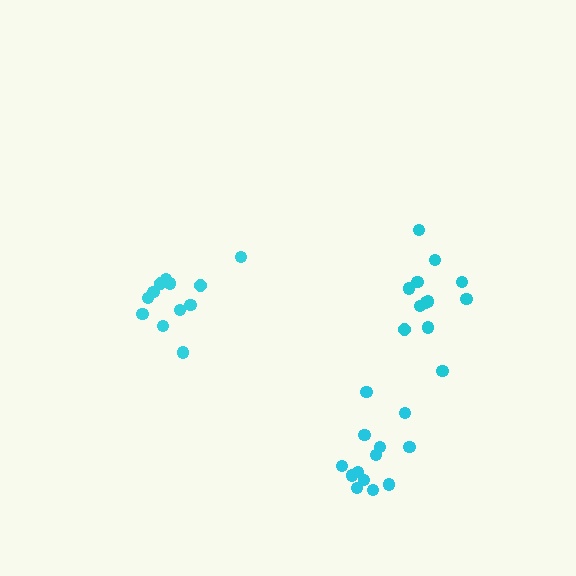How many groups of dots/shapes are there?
There are 3 groups.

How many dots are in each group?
Group 1: 13 dots, Group 2: 13 dots, Group 3: 12 dots (38 total).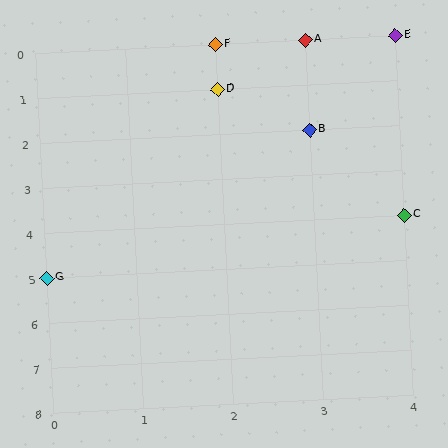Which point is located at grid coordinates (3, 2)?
Point B is at (3, 2).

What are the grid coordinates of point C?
Point C is at grid coordinates (4, 4).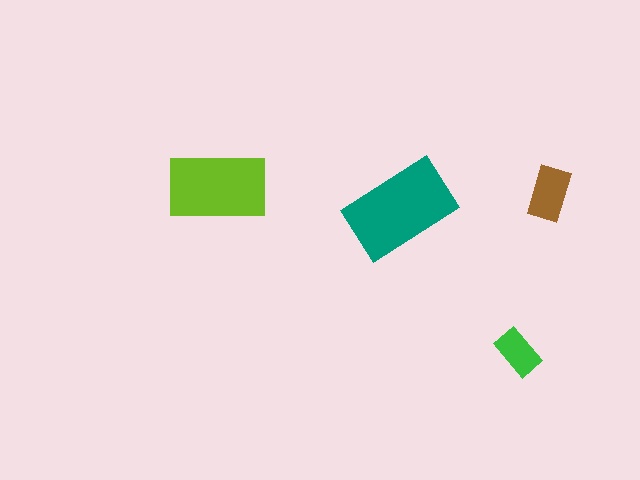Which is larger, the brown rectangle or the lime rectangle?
The lime one.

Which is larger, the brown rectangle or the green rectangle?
The brown one.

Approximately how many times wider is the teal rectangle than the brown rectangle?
About 2 times wider.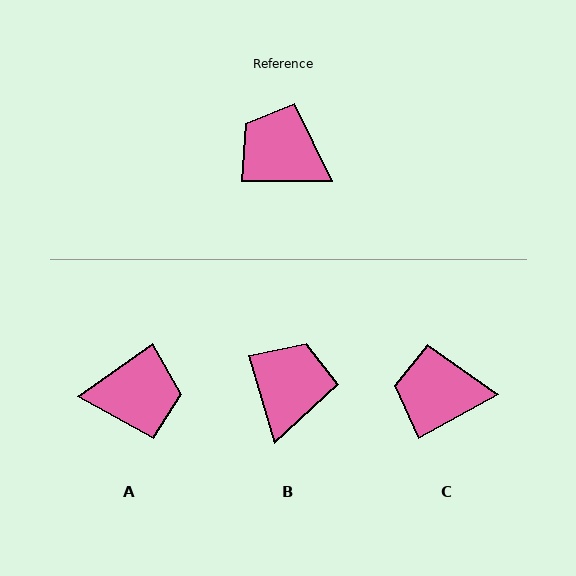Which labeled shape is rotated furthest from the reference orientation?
A, about 145 degrees away.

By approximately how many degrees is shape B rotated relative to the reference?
Approximately 73 degrees clockwise.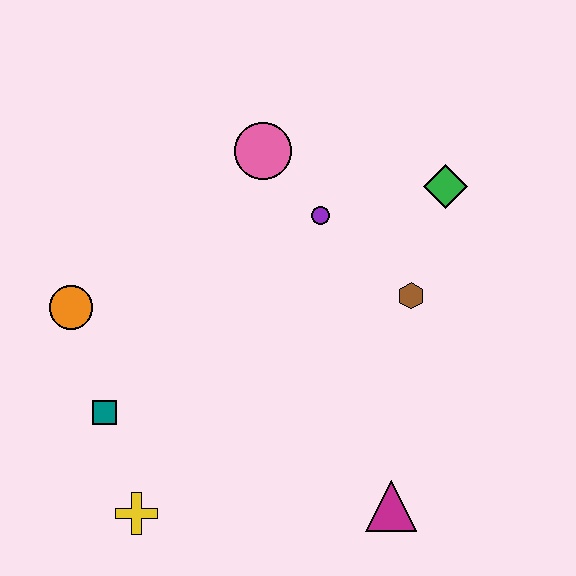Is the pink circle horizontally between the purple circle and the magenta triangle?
No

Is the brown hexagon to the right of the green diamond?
No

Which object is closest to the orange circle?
The teal square is closest to the orange circle.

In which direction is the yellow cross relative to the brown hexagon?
The yellow cross is to the left of the brown hexagon.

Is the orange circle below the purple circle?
Yes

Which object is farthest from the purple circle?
The yellow cross is farthest from the purple circle.